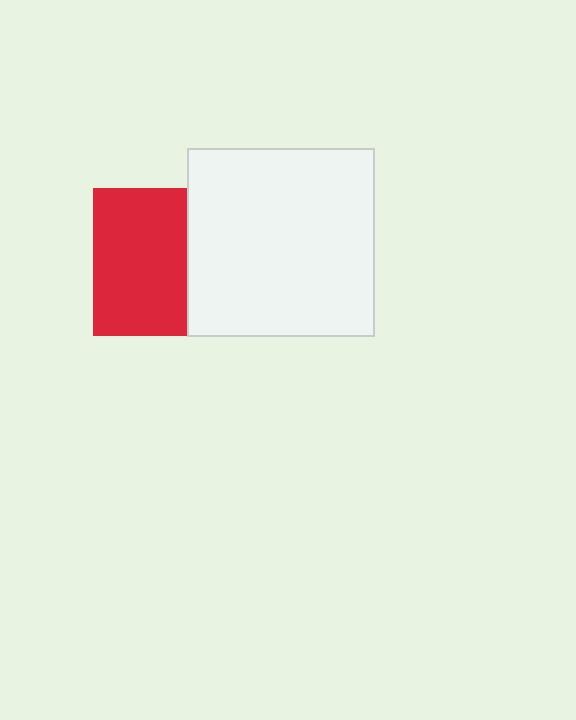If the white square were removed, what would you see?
You would see the complete red square.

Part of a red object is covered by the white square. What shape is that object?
It is a square.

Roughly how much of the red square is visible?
About half of it is visible (roughly 64%).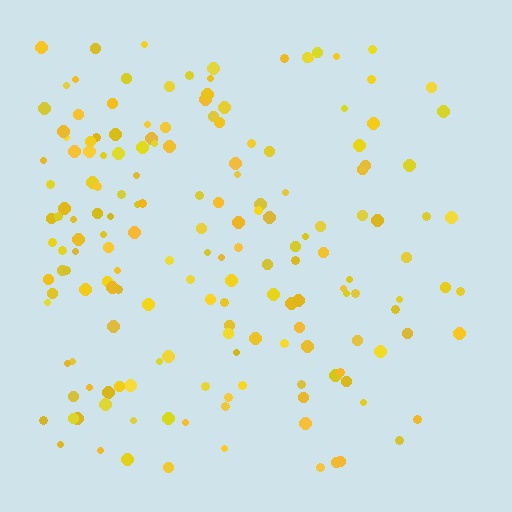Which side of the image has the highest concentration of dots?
The left.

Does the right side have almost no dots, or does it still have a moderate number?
Still a moderate number, just noticeably fewer than the left.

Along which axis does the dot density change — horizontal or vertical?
Horizontal.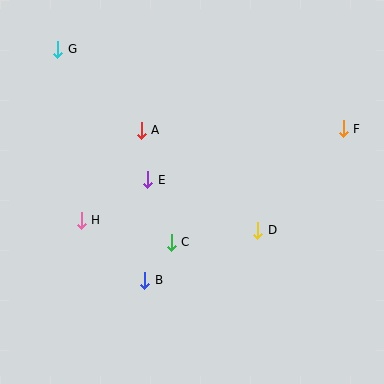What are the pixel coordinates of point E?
Point E is at (148, 180).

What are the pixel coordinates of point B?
Point B is at (145, 280).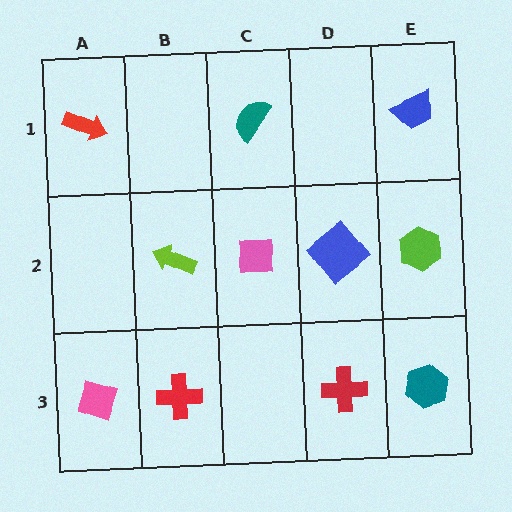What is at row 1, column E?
A blue trapezoid.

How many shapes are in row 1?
3 shapes.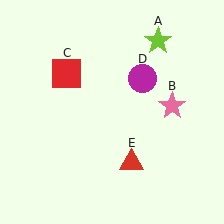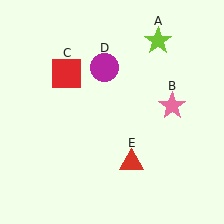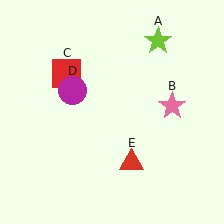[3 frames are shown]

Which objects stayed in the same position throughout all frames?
Lime star (object A) and pink star (object B) and red square (object C) and red triangle (object E) remained stationary.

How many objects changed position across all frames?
1 object changed position: magenta circle (object D).